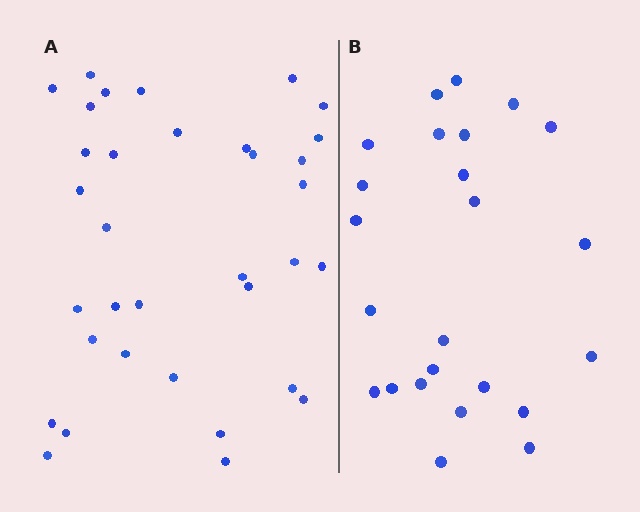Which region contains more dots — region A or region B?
Region A (the left region) has more dots.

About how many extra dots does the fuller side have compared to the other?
Region A has roughly 10 or so more dots than region B.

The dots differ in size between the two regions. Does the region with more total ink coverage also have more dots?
No. Region B has more total ink coverage because its dots are larger, but region A actually contains more individual dots. Total area can be misleading — the number of items is what matters here.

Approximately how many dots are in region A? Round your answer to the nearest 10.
About 30 dots. (The exact count is 34, which rounds to 30.)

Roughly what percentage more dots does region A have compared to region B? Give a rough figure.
About 40% more.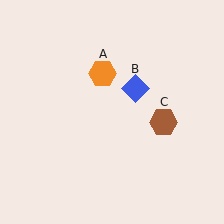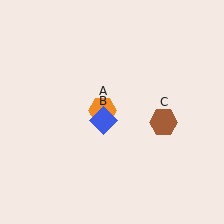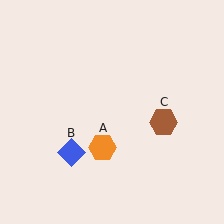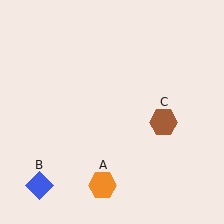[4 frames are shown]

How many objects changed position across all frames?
2 objects changed position: orange hexagon (object A), blue diamond (object B).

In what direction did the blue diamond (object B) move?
The blue diamond (object B) moved down and to the left.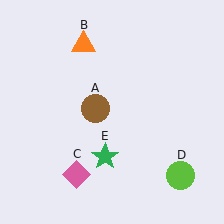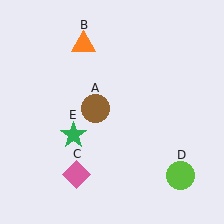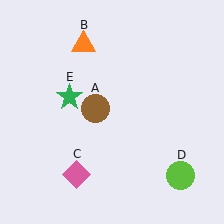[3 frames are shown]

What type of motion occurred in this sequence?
The green star (object E) rotated clockwise around the center of the scene.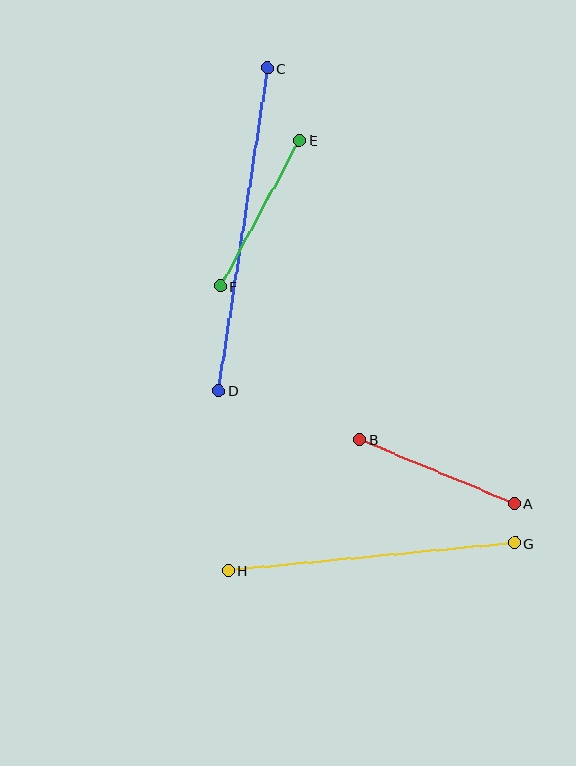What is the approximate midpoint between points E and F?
The midpoint is at approximately (260, 213) pixels.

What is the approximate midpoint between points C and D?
The midpoint is at approximately (243, 229) pixels.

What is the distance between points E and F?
The distance is approximately 166 pixels.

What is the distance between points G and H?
The distance is approximately 288 pixels.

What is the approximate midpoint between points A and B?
The midpoint is at approximately (437, 471) pixels.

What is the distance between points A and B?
The distance is approximately 168 pixels.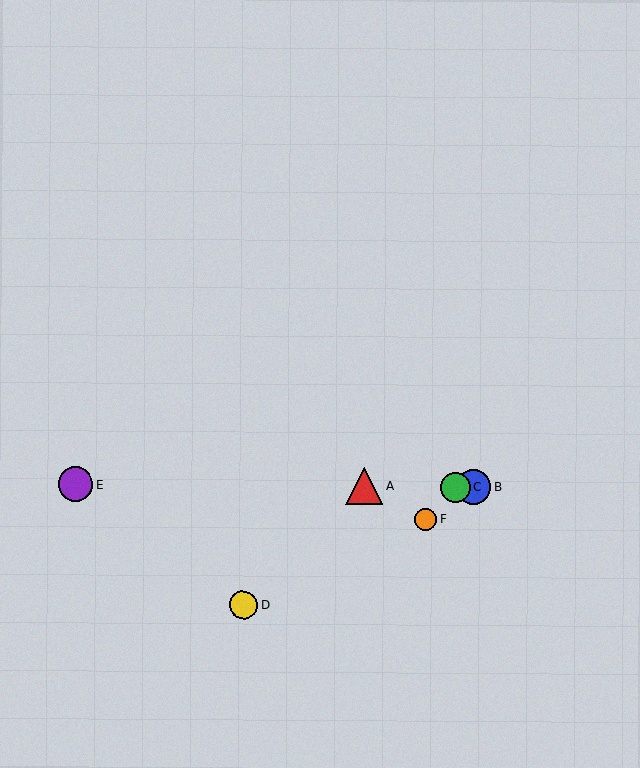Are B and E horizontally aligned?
Yes, both are at y≈487.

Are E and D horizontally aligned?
No, E is at y≈485 and D is at y≈605.